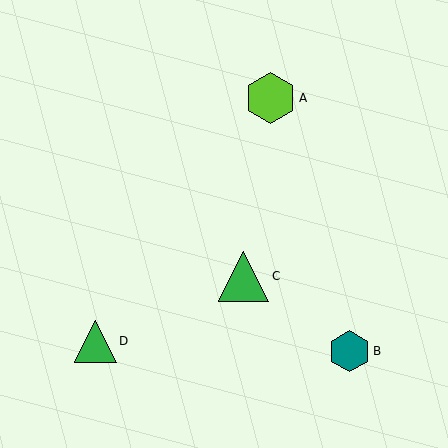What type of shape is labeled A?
Shape A is a lime hexagon.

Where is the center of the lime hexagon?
The center of the lime hexagon is at (271, 98).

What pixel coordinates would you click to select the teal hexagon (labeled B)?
Click at (349, 351) to select the teal hexagon B.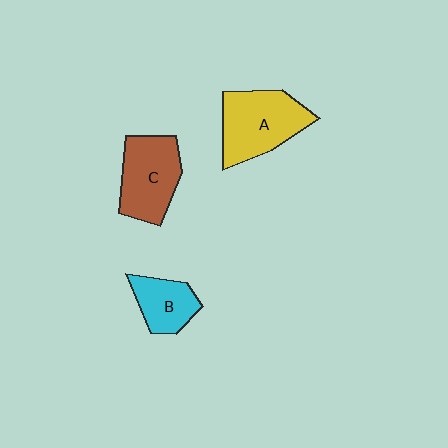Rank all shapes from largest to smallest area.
From largest to smallest: A (yellow), C (brown), B (cyan).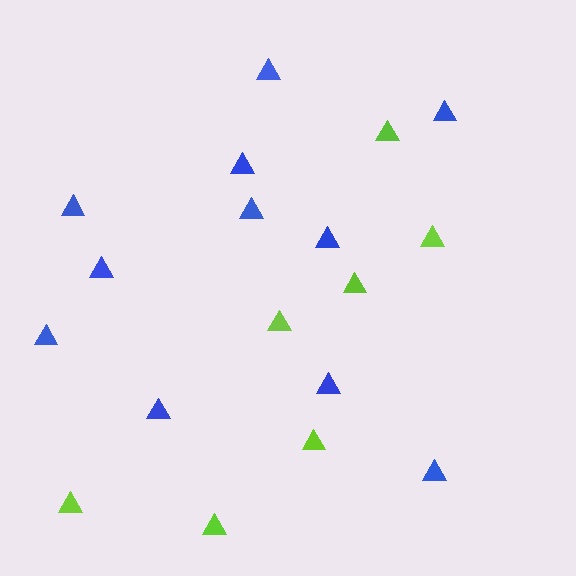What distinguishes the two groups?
There are 2 groups: one group of blue triangles (11) and one group of lime triangles (7).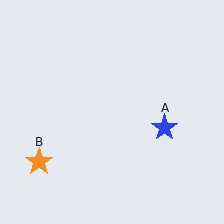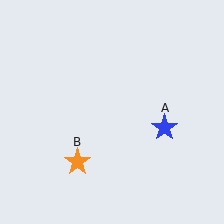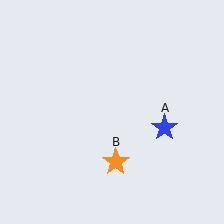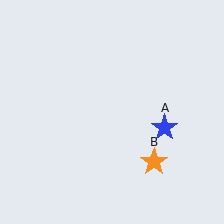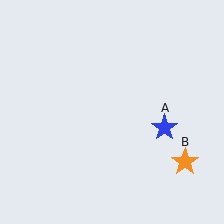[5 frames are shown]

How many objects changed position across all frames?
1 object changed position: orange star (object B).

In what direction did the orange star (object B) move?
The orange star (object B) moved right.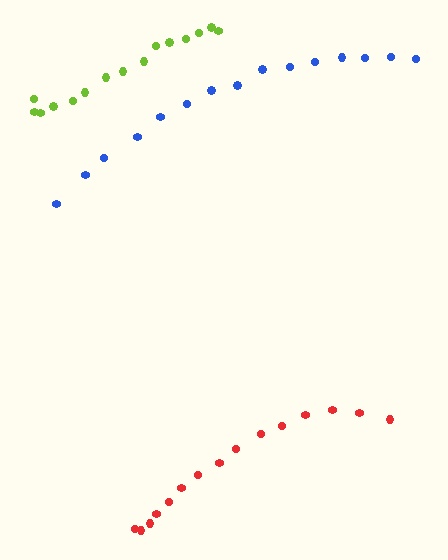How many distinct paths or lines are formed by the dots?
There are 3 distinct paths.